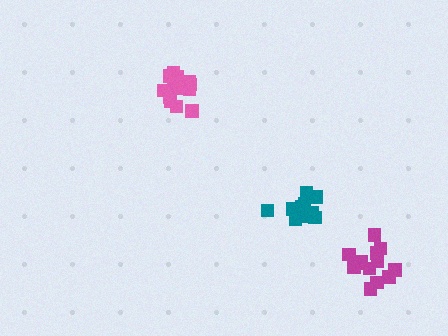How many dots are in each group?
Group 1: 11 dots, Group 2: 16 dots, Group 3: 13 dots (40 total).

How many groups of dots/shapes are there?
There are 3 groups.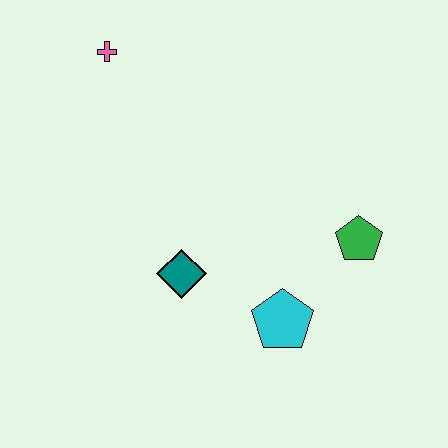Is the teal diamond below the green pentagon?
Yes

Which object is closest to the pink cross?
The teal diamond is closest to the pink cross.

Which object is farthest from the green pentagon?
The pink cross is farthest from the green pentagon.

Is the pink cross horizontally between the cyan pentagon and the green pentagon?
No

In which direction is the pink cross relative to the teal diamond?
The pink cross is above the teal diamond.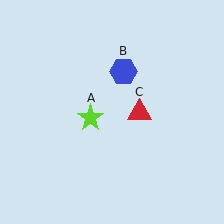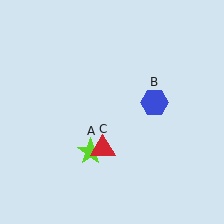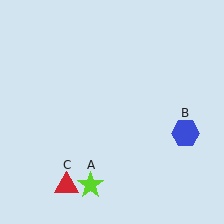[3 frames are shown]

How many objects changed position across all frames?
3 objects changed position: lime star (object A), blue hexagon (object B), red triangle (object C).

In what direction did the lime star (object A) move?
The lime star (object A) moved down.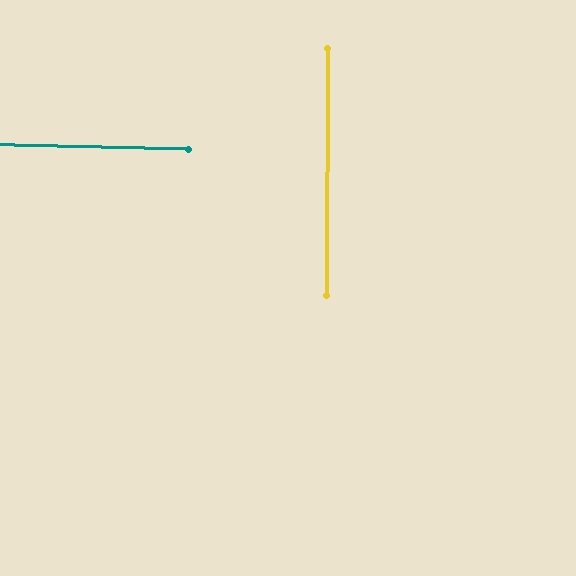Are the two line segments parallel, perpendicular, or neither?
Perpendicular — they meet at approximately 89°.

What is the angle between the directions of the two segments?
Approximately 89 degrees.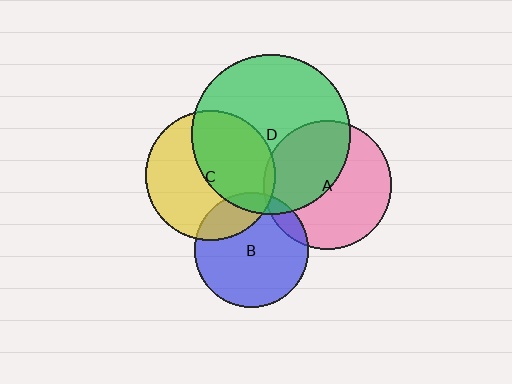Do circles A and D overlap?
Yes.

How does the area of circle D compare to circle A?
Approximately 1.5 times.